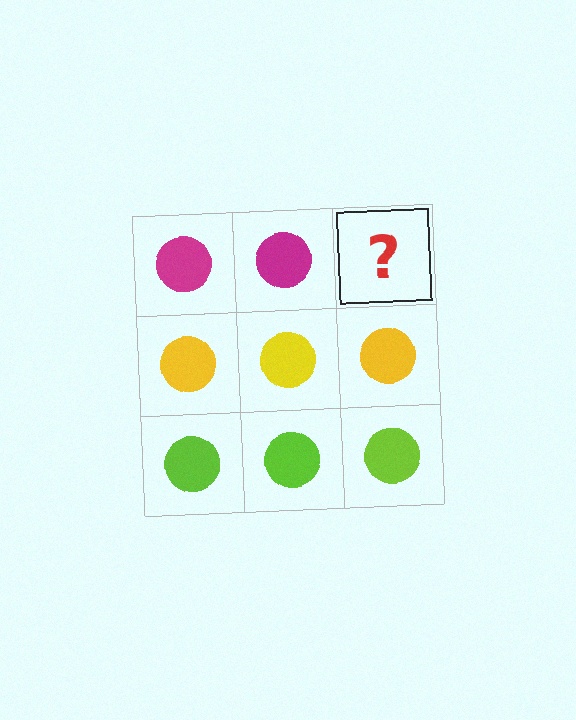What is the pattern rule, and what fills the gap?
The rule is that each row has a consistent color. The gap should be filled with a magenta circle.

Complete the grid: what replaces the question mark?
The question mark should be replaced with a magenta circle.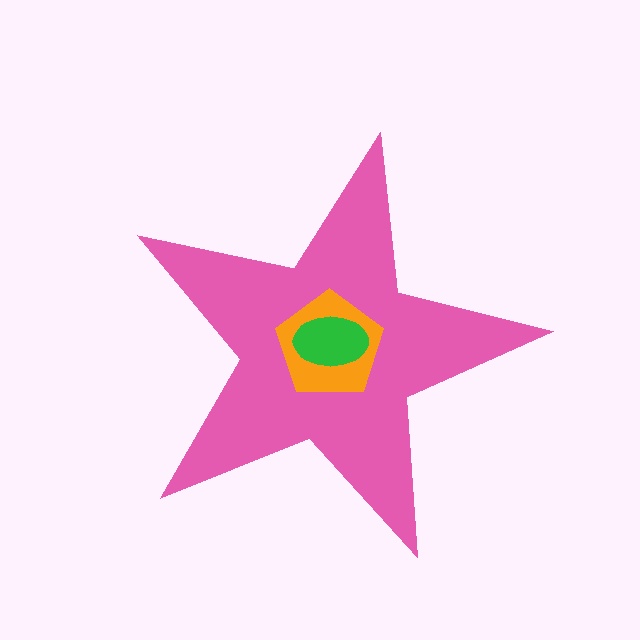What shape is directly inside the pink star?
The orange pentagon.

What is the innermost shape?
The green ellipse.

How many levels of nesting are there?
3.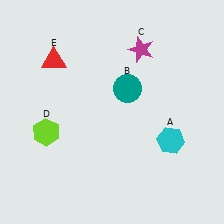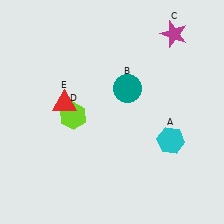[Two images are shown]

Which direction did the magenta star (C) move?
The magenta star (C) moved right.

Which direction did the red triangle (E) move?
The red triangle (E) moved down.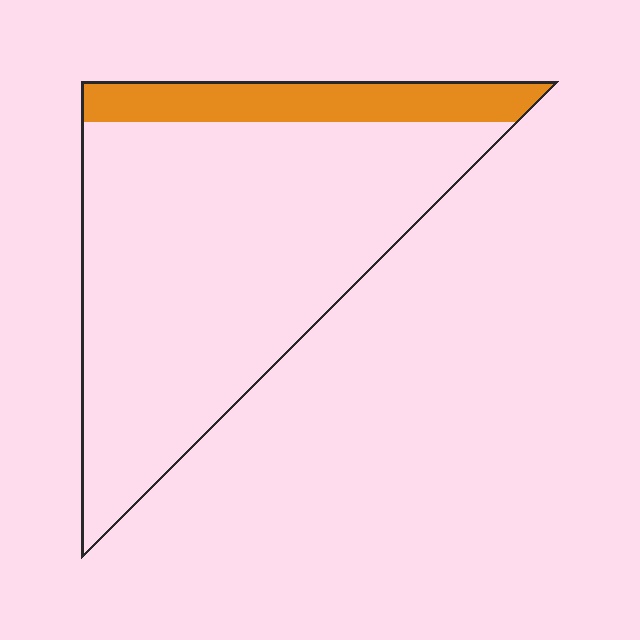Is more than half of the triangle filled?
No.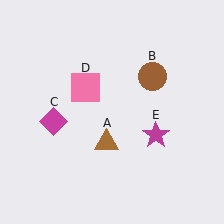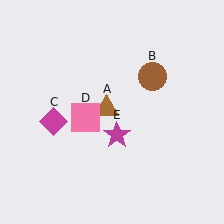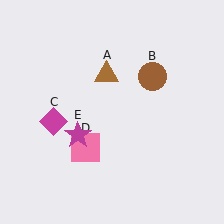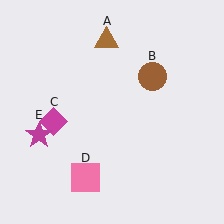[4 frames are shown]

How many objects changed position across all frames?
3 objects changed position: brown triangle (object A), pink square (object D), magenta star (object E).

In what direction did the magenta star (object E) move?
The magenta star (object E) moved left.